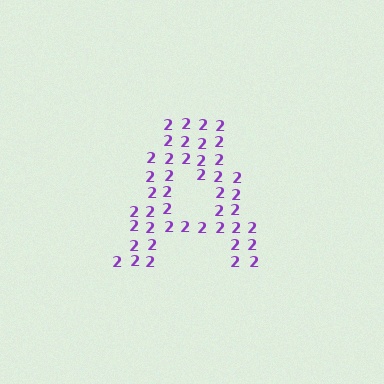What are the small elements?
The small elements are digit 2's.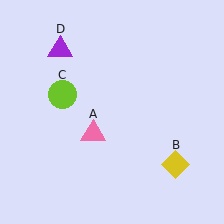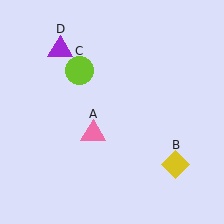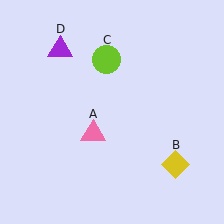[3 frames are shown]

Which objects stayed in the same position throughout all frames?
Pink triangle (object A) and yellow diamond (object B) and purple triangle (object D) remained stationary.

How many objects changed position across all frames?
1 object changed position: lime circle (object C).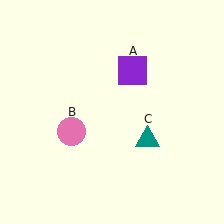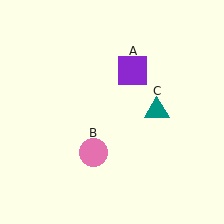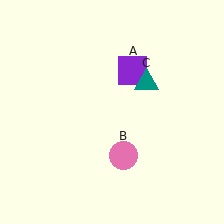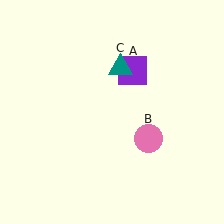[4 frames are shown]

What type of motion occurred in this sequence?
The pink circle (object B), teal triangle (object C) rotated counterclockwise around the center of the scene.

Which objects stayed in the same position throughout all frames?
Purple square (object A) remained stationary.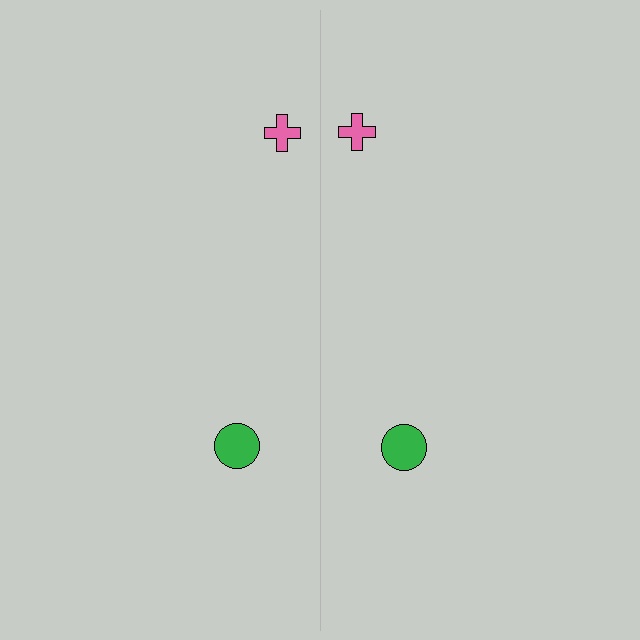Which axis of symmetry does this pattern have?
The pattern has a vertical axis of symmetry running through the center of the image.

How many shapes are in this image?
There are 4 shapes in this image.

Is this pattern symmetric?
Yes, this pattern has bilateral (reflection) symmetry.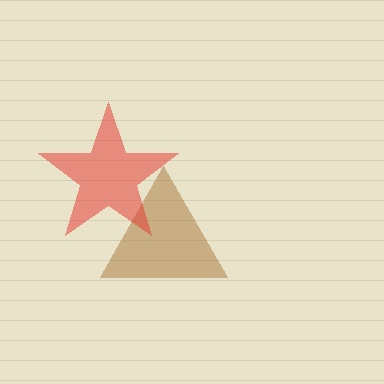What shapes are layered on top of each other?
The layered shapes are: a brown triangle, a red star.